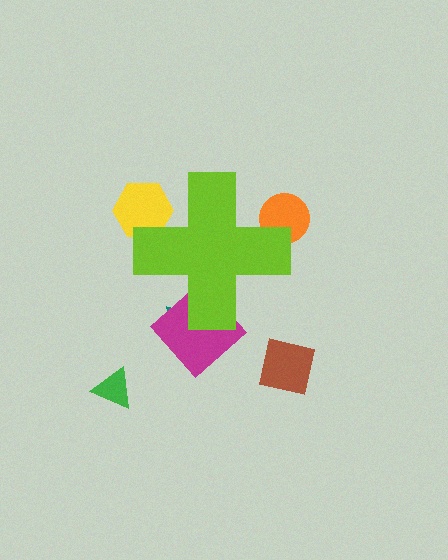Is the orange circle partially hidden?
Yes, the orange circle is partially hidden behind the lime cross.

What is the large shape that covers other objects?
A lime cross.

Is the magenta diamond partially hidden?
Yes, the magenta diamond is partially hidden behind the lime cross.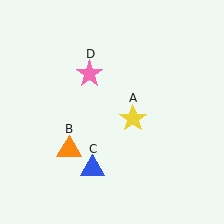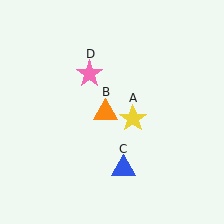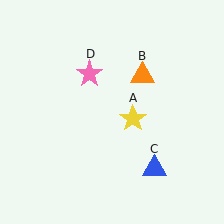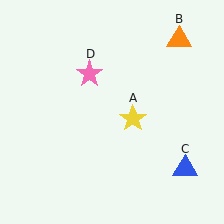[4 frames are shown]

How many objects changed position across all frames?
2 objects changed position: orange triangle (object B), blue triangle (object C).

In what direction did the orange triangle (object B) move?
The orange triangle (object B) moved up and to the right.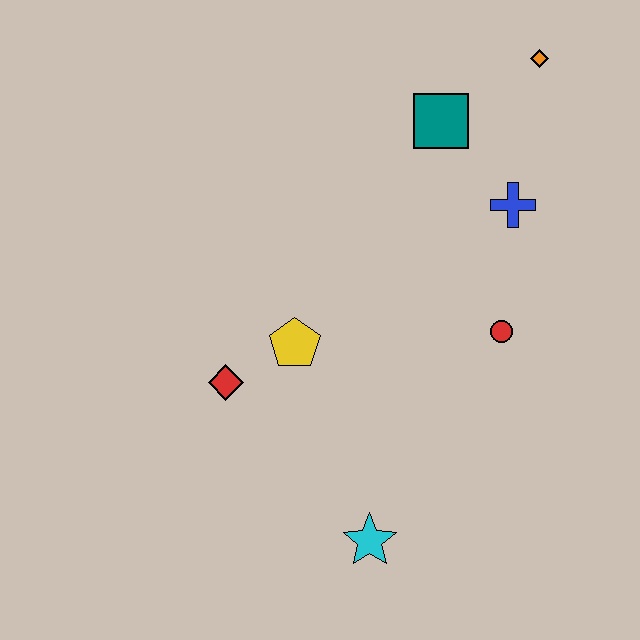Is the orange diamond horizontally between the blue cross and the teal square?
No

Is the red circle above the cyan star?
Yes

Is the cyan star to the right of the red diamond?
Yes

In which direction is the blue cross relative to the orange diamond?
The blue cross is below the orange diamond.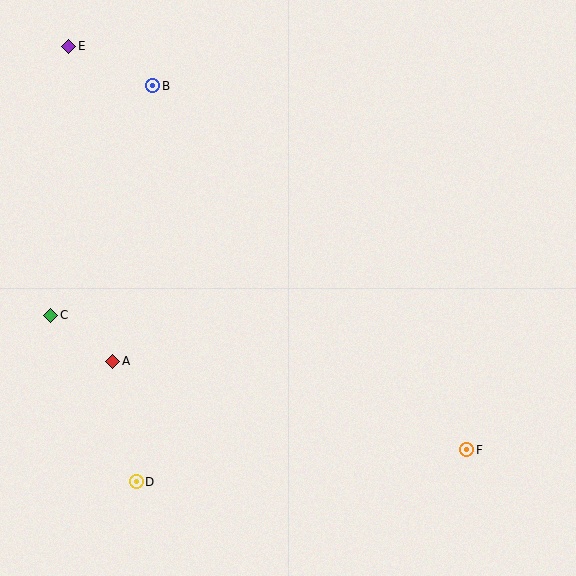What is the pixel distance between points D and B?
The distance between D and B is 396 pixels.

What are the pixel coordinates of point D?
Point D is at (136, 482).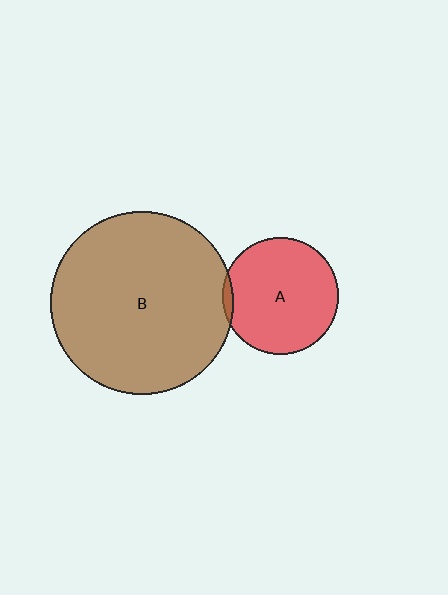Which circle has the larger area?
Circle B (brown).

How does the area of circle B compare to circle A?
Approximately 2.5 times.